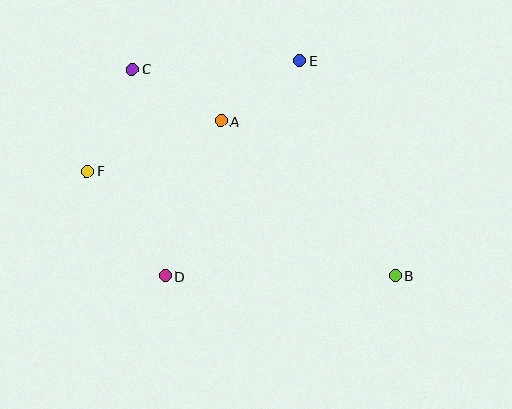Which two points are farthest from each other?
Points B and C are farthest from each other.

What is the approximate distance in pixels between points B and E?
The distance between B and E is approximately 235 pixels.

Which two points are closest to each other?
Points A and E are closest to each other.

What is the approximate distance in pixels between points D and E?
The distance between D and E is approximately 254 pixels.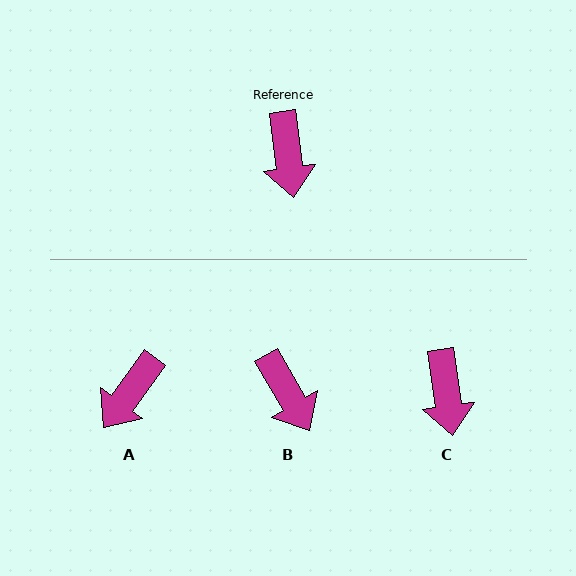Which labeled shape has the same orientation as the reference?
C.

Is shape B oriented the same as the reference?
No, it is off by about 22 degrees.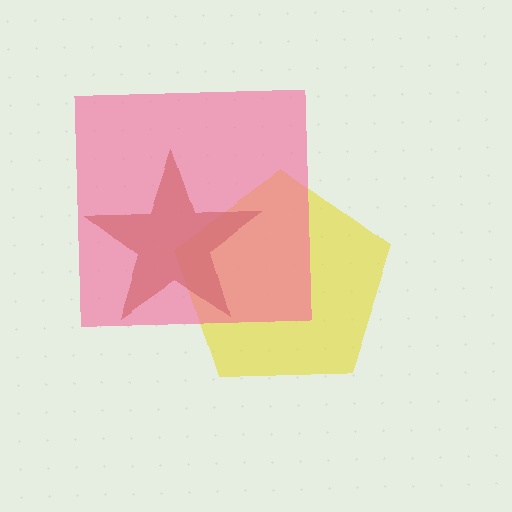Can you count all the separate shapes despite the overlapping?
Yes, there are 3 separate shapes.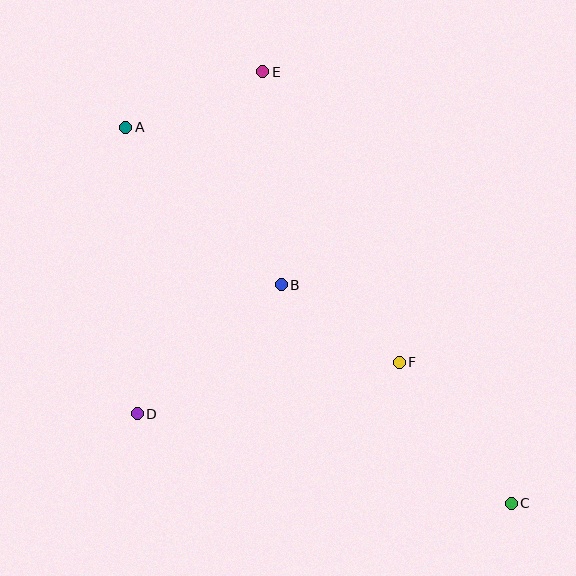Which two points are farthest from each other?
Points A and C are farthest from each other.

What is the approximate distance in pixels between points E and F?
The distance between E and F is approximately 321 pixels.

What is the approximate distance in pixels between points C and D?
The distance between C and D is approximately 385 pixels.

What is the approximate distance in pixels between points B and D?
The distance between B and D is approximately 194 pixels.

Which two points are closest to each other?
Points B and F are closest to each other.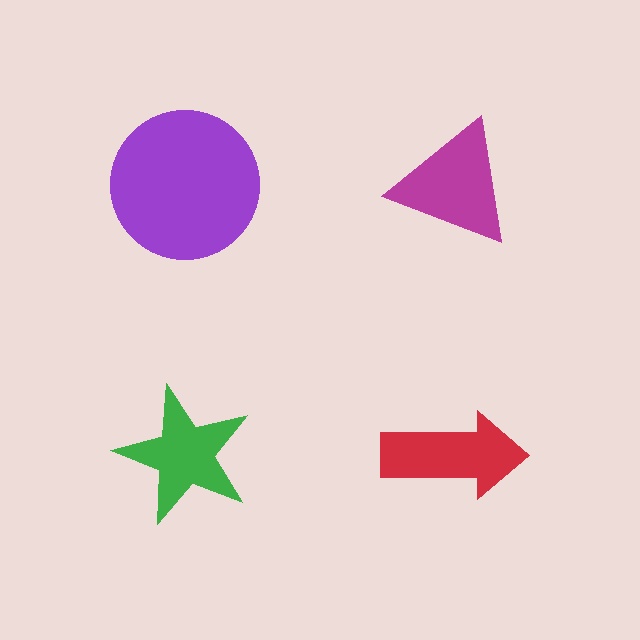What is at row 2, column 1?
A green star.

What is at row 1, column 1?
A purple circle.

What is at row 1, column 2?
A magenta triangle.